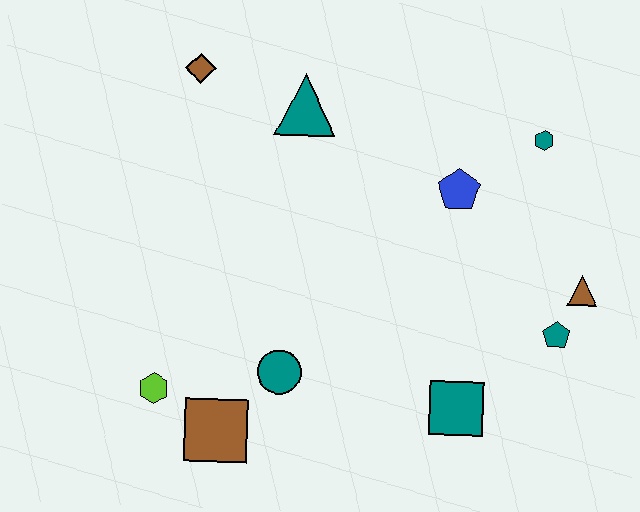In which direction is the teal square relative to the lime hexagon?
The teal square is to the right of the lime hexagon.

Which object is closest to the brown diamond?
The teal triangle is closest to the brown diamond.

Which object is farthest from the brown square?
The teal hexagon is farthest from the brown square.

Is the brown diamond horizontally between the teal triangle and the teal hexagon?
No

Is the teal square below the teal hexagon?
Yes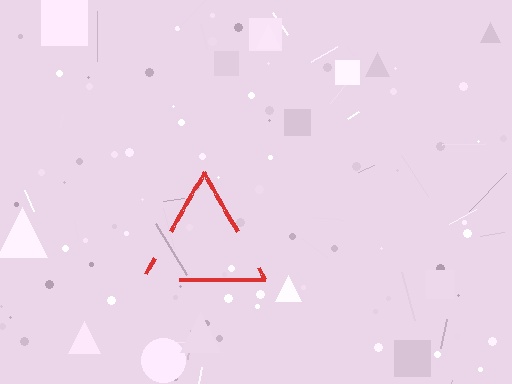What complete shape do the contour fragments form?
The contour fragments form a triangle.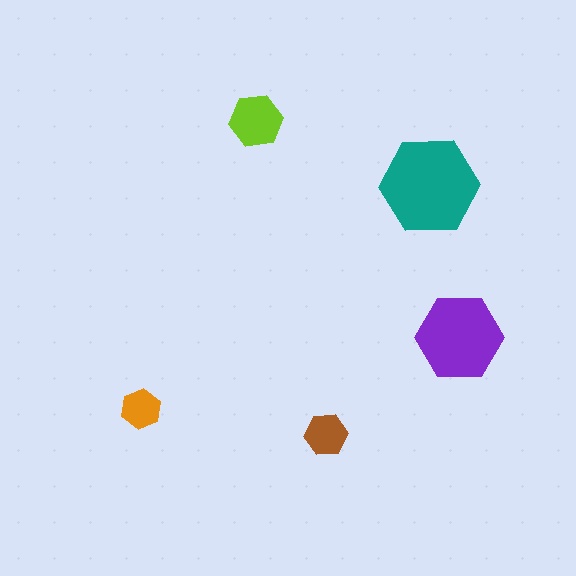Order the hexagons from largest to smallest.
the teal one, the purple one, the lime one, the brown one, the orange one.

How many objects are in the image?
There are 5 objects in the image.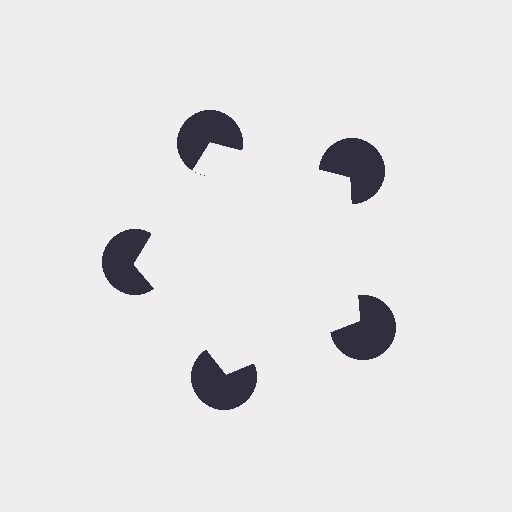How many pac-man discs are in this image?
There are 5 — one at each vertex of the illusory pentagon.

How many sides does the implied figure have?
5 sides.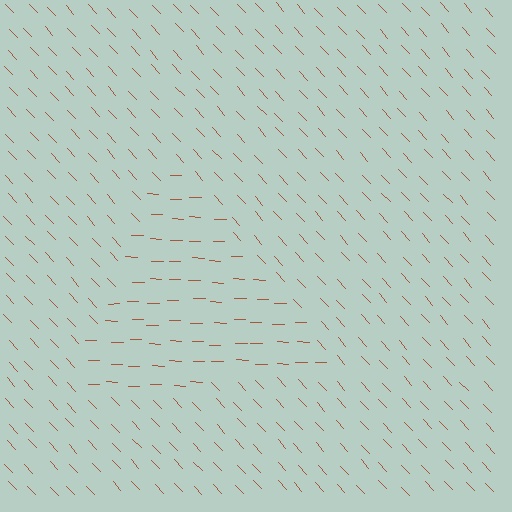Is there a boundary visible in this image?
Yes, there is a texture boundary formed by a change in line orientation.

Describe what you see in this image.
The image is filled with small brown line segments. A triangle region in the image has lines oriented differently from the surrounding lines, creating a visible texture boundary.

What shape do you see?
I see a triangle.